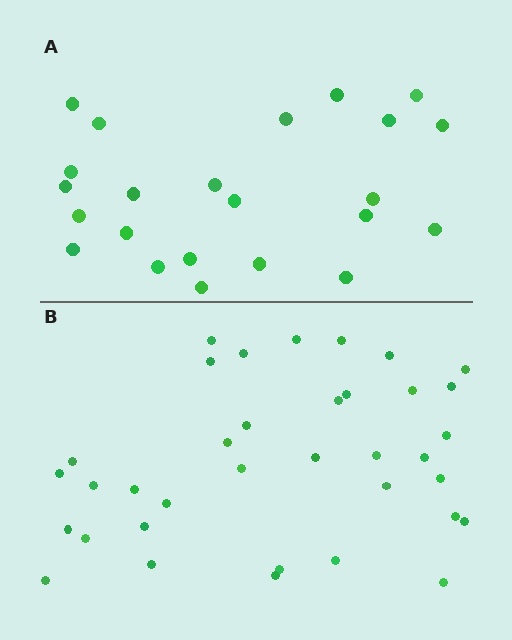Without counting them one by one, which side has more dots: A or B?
Region B (the bottom region) has more dots.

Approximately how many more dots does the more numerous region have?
Region B has approximately 15 more dots than region A.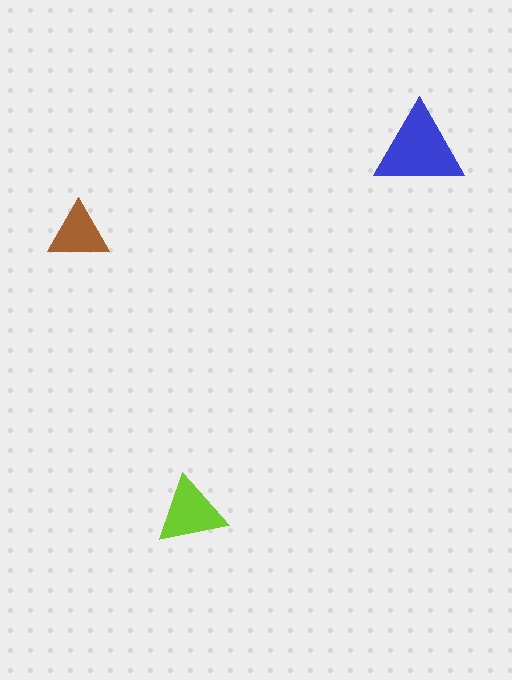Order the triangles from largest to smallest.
the blue one, the lime one, the brown one.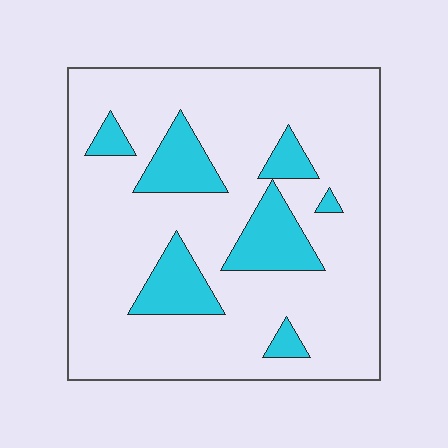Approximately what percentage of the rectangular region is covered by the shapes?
Approximately 20%.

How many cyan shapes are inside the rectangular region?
7.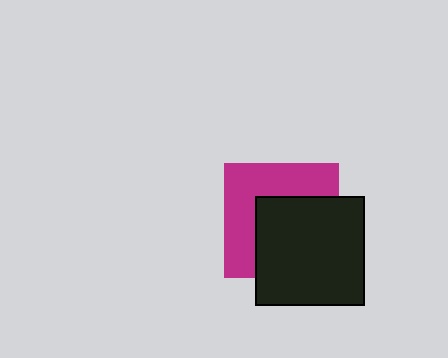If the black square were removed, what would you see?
You would see the complete magenta square.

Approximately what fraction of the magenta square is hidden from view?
Roughly 52% of the magenta square is hidden behind the black square.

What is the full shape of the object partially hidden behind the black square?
The partially hidden object is a magenta square.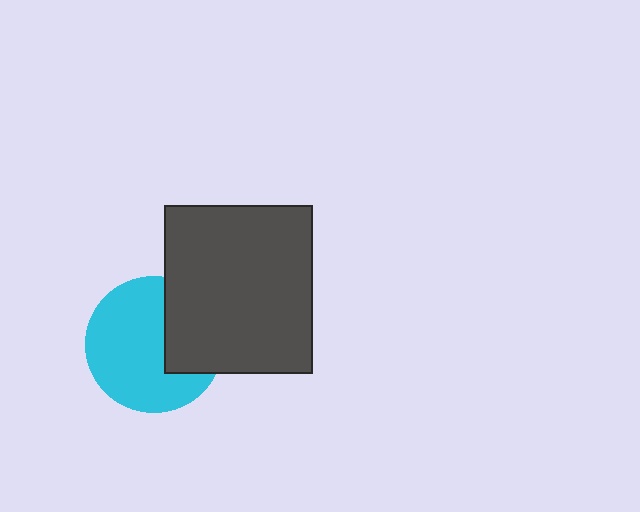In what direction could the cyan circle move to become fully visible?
The cyan circle could move left. That would shift it out from behind the dark gray rectangle entirely.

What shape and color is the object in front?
The object in front is a dark gray rectangle.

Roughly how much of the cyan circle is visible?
Most of it is visible (roughly 68%).